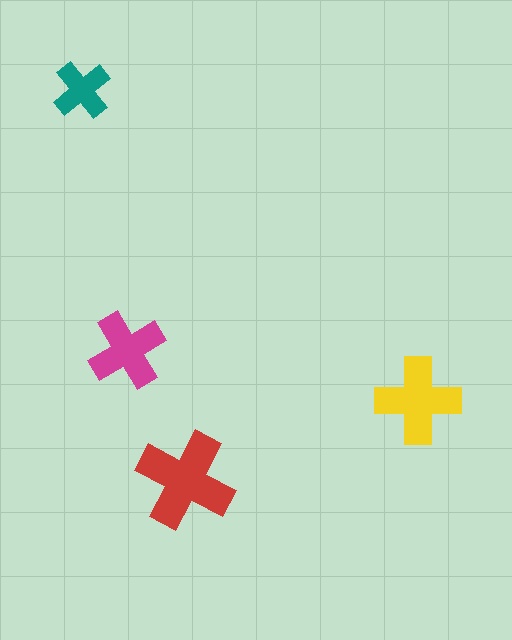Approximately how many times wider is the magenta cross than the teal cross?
About 1.5 times wider.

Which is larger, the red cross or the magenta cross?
The red one.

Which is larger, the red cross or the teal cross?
The red one.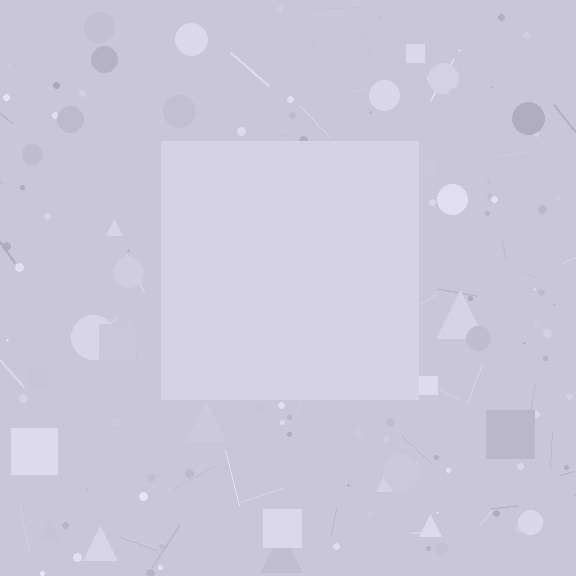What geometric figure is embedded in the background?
A square is embedded in the background.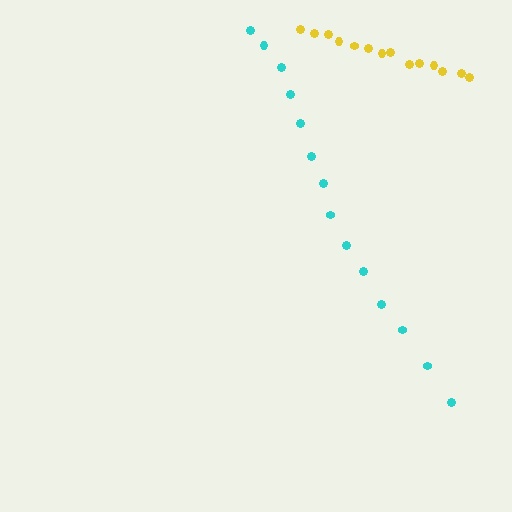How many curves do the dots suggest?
There are 2 distinct paths.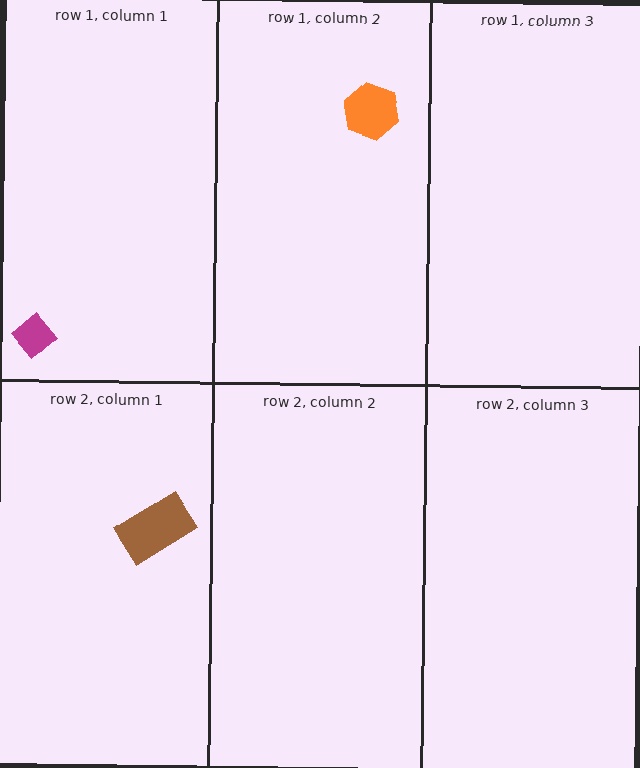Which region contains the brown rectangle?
The row 2, column 1 region.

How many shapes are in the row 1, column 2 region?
1.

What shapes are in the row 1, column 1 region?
The magenta diamond.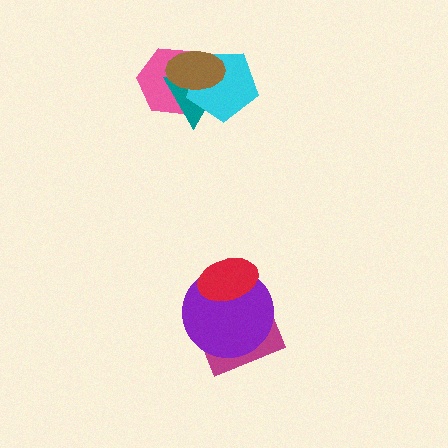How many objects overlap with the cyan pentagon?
3 objects overlap with the cyan pentagon.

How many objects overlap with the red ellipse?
1 object overlaps with the red ellipse.